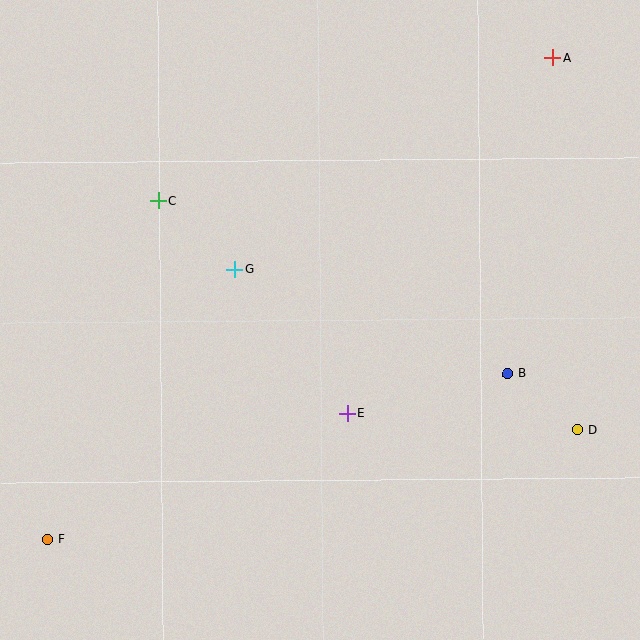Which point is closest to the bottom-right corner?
Point D is closest to the bottom-right corner.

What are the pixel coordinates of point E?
Point E is at (347, 413).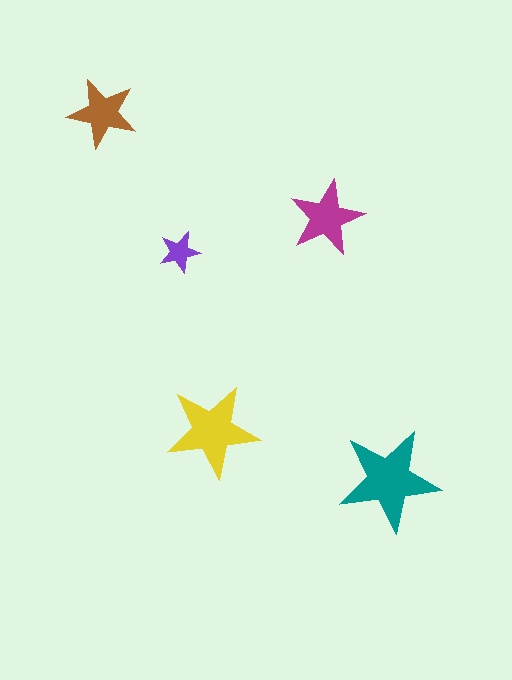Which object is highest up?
The brown star is topmost.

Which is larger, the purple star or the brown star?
The brown one.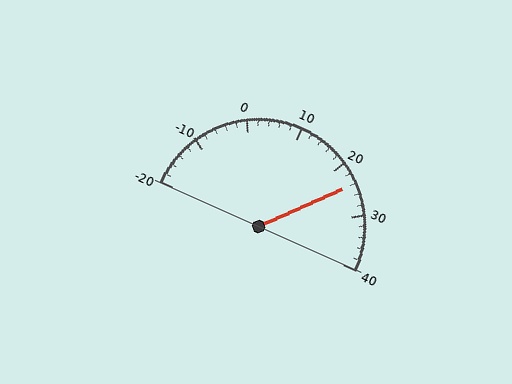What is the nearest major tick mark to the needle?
The nearest major tick mark is 20.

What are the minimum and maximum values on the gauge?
The gauge ranges from -20 to 40.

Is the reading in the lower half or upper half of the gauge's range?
The reading is in the upper half of the range (-20 to 40).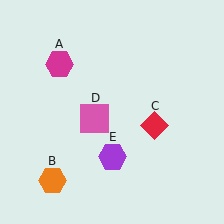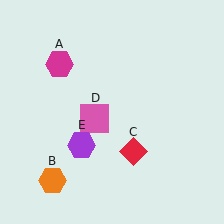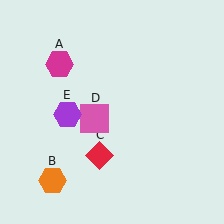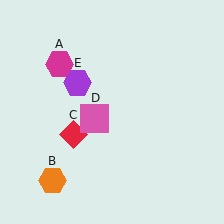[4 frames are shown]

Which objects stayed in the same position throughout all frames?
Magenta hexagon (object A) and orange hexagon (object B) and pink square (object D) remained stationary.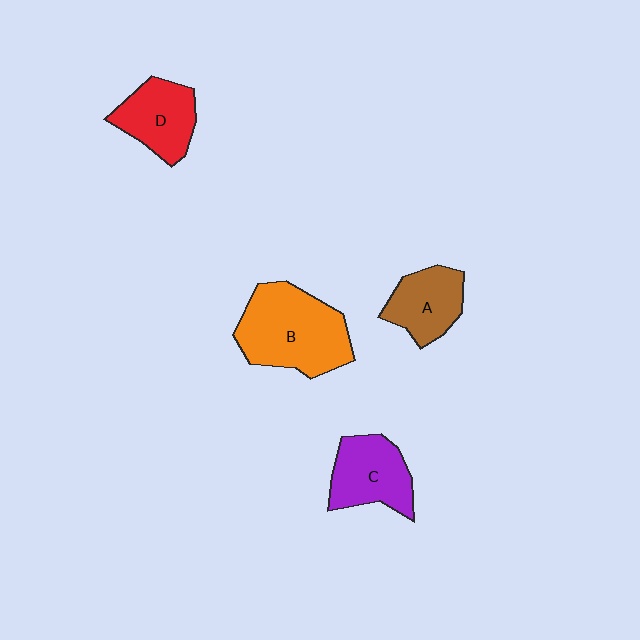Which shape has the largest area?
Shape B (orange).